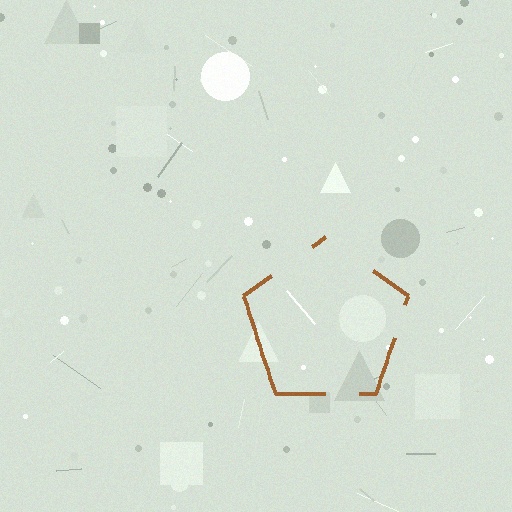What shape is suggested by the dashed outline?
The dashed outline suggests a pentagon.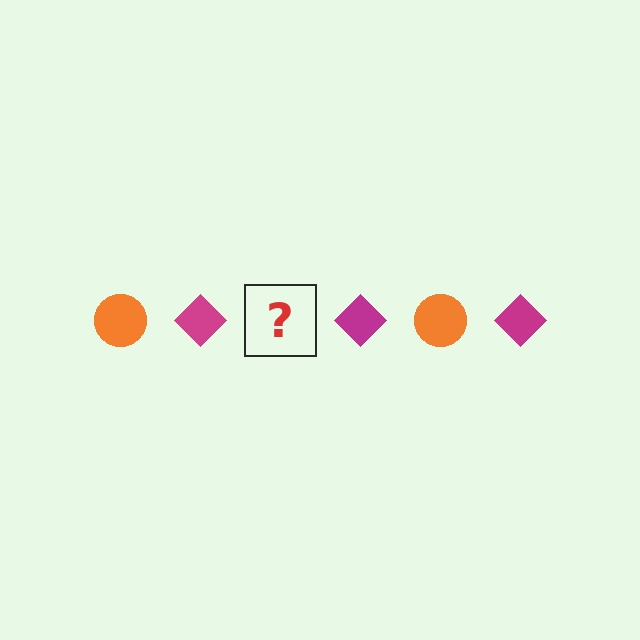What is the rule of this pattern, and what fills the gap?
The rule is that the pattern alternates between orange circle and magenta diamond. The gap should be filled with an orange circle.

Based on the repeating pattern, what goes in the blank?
The blank should be an orange circle.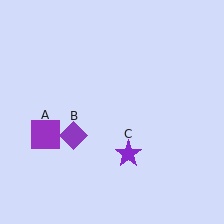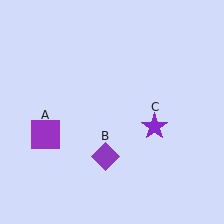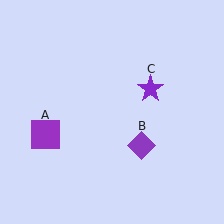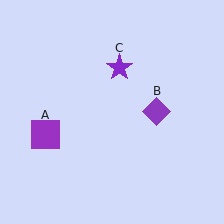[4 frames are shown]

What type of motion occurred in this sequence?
The purple diamond (object B), purple star (object C) rotated counterclockwise around the center of the scene.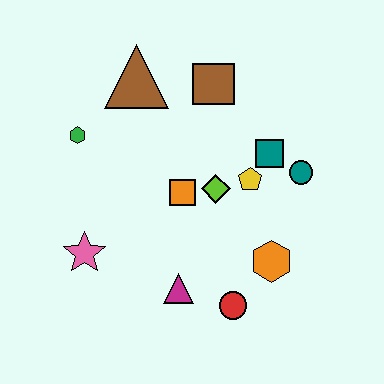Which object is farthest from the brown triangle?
The red circle is farthest from the brown triangle.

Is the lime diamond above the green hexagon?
No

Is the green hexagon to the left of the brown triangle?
Yes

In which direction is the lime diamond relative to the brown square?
The lime diamond is below the brown square.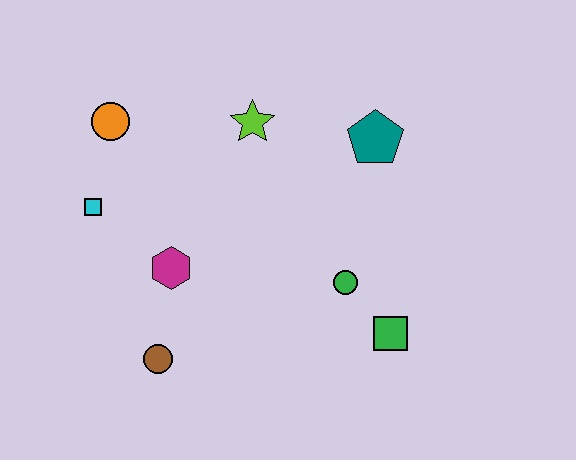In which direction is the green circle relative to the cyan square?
The green circle is to the right of the cyan square.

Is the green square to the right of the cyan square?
Yes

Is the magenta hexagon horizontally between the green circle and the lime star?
No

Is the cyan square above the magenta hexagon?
Yes